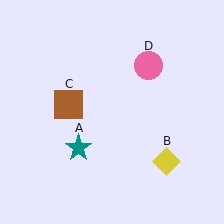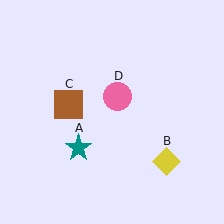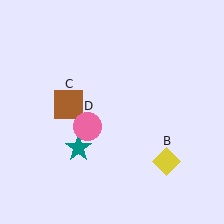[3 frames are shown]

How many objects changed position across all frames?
1 object changed position: pink circle (object D).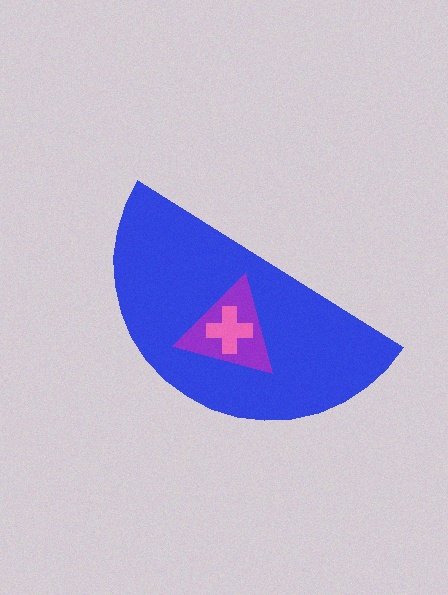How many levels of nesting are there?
3.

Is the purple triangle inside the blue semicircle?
Yes.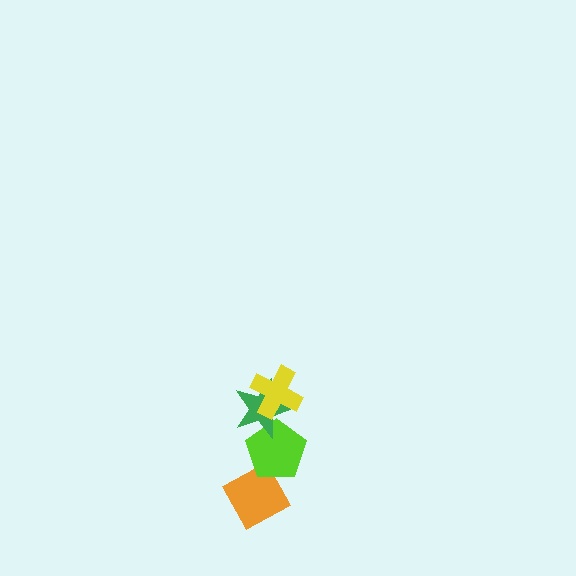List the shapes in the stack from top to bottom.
From top to bottom: the yellow cross, the green star, the lime pentagon, the orange diamond.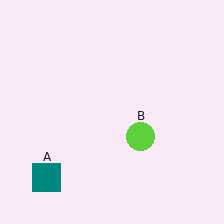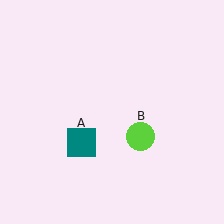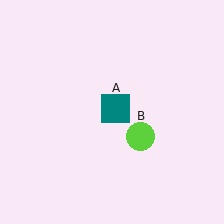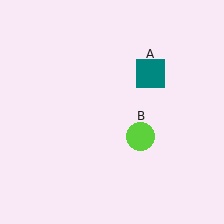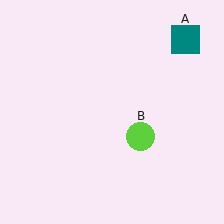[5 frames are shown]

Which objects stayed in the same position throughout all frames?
Lime circle (object B) remained stationary.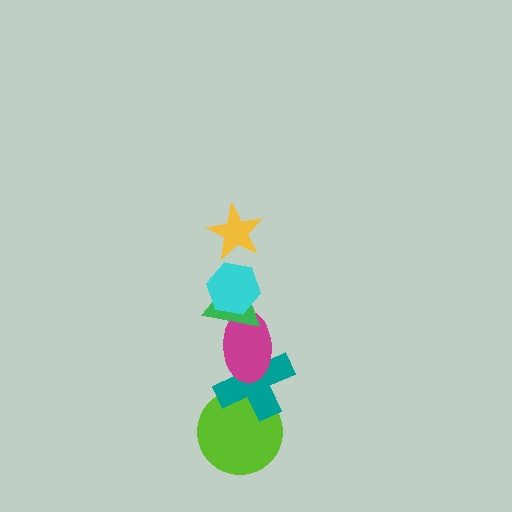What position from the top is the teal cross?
The teal cross is 5th from the top.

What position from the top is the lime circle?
The lime circle is 6th from the top.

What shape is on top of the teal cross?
The magenta ellipse is on top of the teal cross.